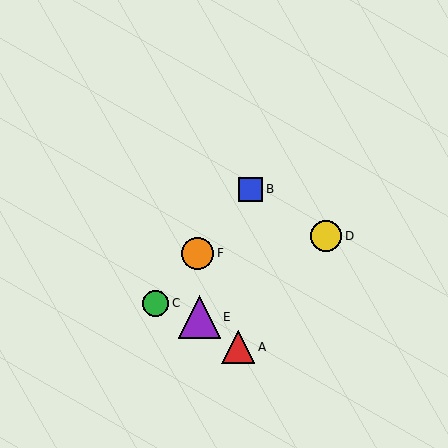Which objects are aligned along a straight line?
Objects B, C, F are aligned along a straight line.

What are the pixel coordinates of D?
Object D is at (326, 236).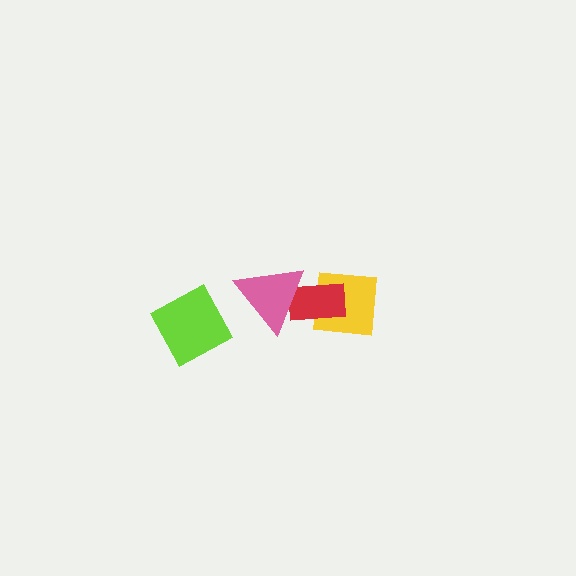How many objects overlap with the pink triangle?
1 object overlaps with the pink triangle.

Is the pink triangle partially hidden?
No, no other shape covers it.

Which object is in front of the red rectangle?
The pink triangle is in front of the red rectangle.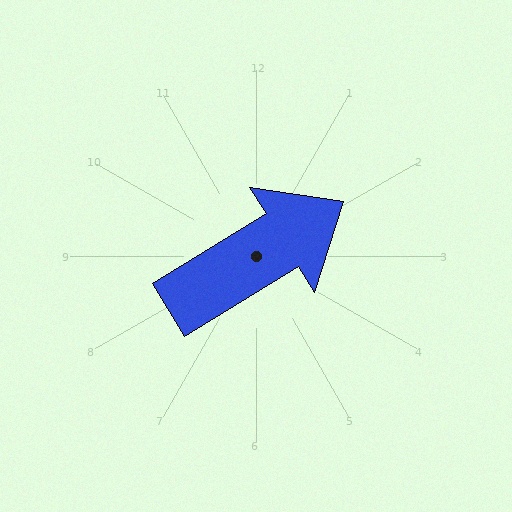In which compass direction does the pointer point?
Northeast.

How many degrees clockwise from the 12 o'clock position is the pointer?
Approximately 58 degrees.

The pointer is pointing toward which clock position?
Roughly 2 o'clock.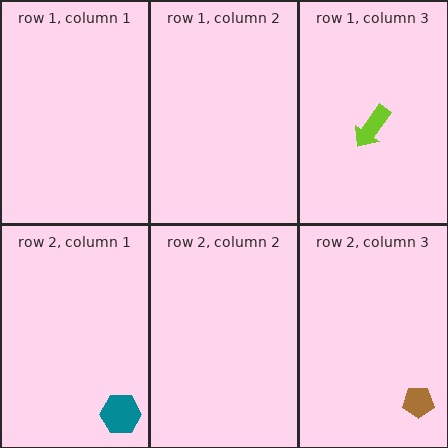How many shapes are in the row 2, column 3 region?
1.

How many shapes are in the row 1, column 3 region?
1.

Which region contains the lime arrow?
The row 1, column 3 region.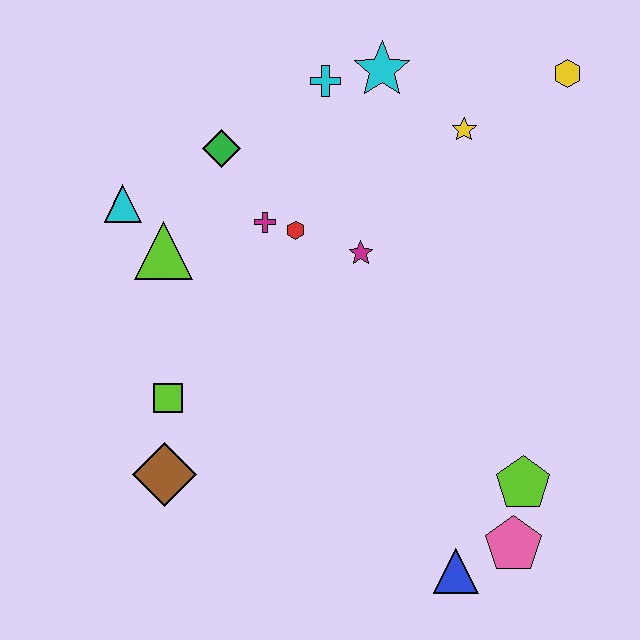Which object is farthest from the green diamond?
The pink pentagon is farthest from the green diamond.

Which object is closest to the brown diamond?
The lime square is closest to the brown diamond.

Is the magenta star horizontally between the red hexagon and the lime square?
No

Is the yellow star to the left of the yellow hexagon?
Yes